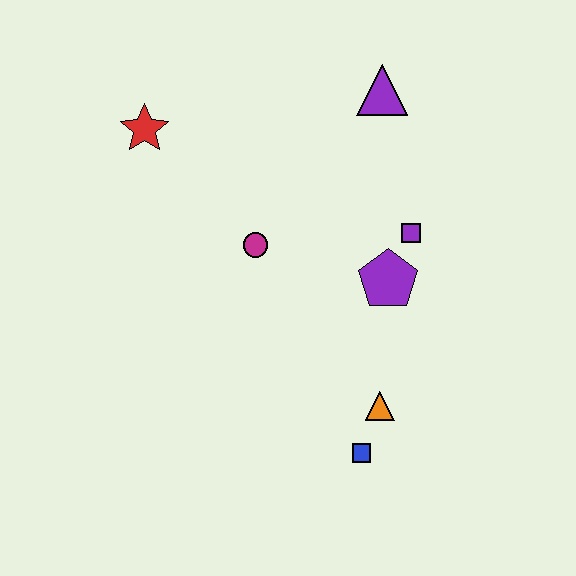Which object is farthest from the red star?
The blue square is farthest from the red star.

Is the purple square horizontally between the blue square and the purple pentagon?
No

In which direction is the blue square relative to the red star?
The blue square is below the red star.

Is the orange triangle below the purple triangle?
Yes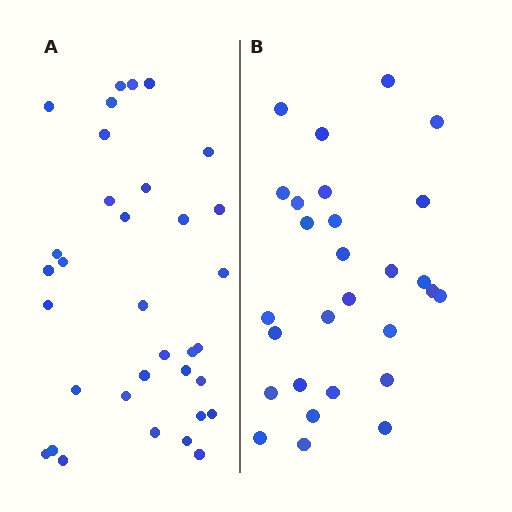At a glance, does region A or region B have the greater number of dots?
Region A (the left region) has more dots.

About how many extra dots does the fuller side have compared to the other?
Region A has about 6 more dots than region B.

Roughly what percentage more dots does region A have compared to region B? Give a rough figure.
About 20% more.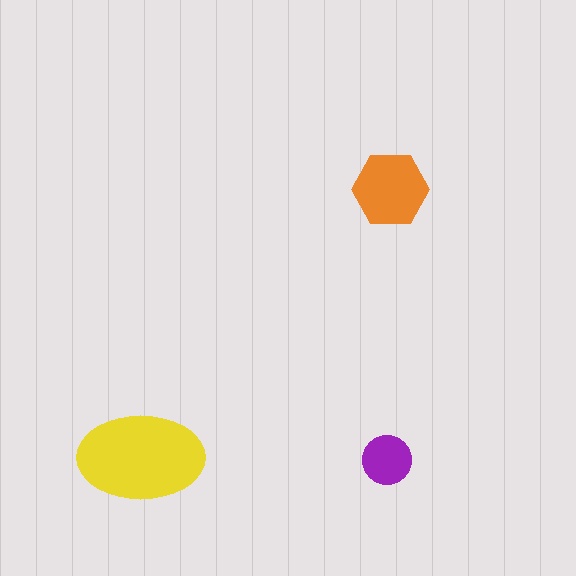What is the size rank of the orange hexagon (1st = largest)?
2nd.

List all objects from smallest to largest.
The purple circle, the orange hexagon, the yellow ellipse.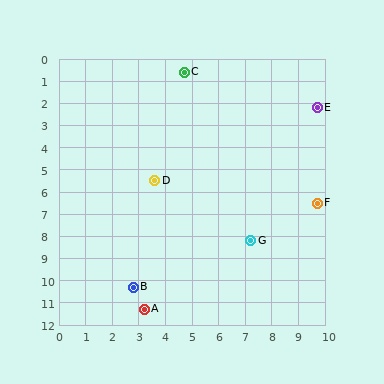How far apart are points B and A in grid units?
Points B and A are about 1.1 grid units apart.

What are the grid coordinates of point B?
Point B is at approximately (2.8, 10.3).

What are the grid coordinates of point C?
Point C is at approximately (4.7, 0.6).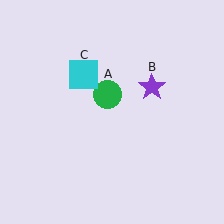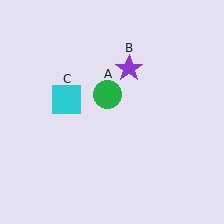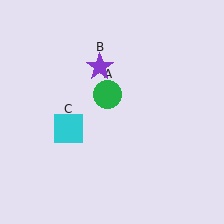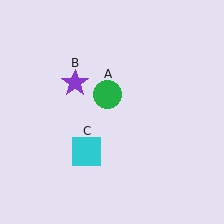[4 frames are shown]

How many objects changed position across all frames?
2 objects changed position: purple star (object B), cyan square (object C).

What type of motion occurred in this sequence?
The purple star (object B), cyan square (object C) rotated counterclockwise around the center of the scene.